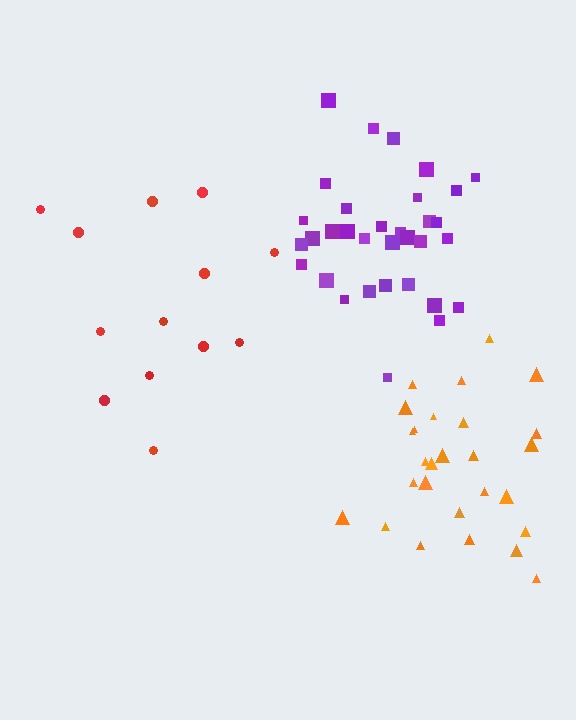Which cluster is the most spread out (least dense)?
Red.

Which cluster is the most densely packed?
Purple.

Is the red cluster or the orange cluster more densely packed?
Orange.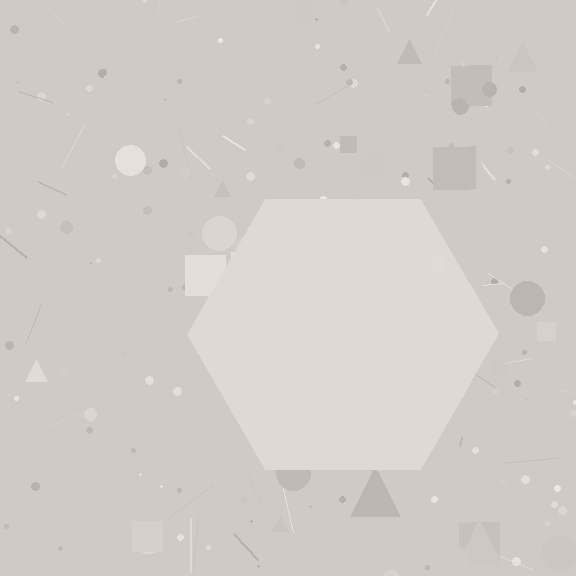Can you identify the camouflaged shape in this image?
The camouflaged shape is a hexagon.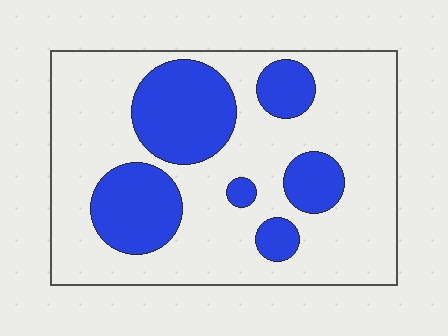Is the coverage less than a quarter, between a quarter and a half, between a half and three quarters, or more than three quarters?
Between a quarter and a half.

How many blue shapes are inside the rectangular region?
6.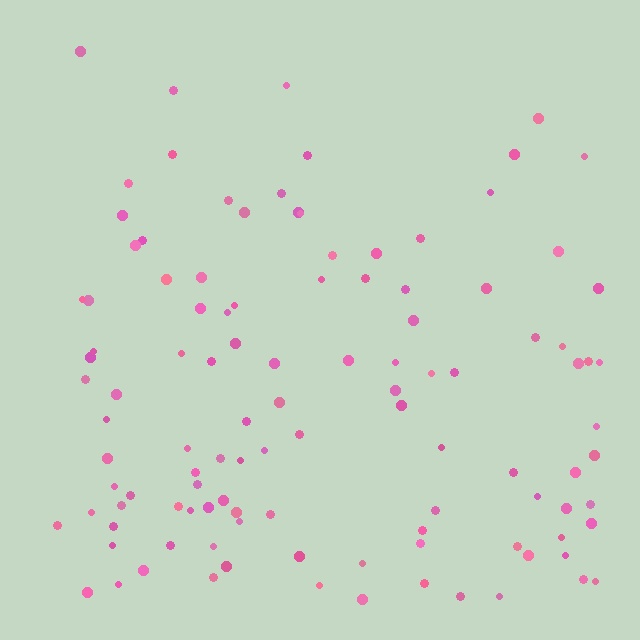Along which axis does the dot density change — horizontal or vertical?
Vertical.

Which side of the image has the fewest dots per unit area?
The top.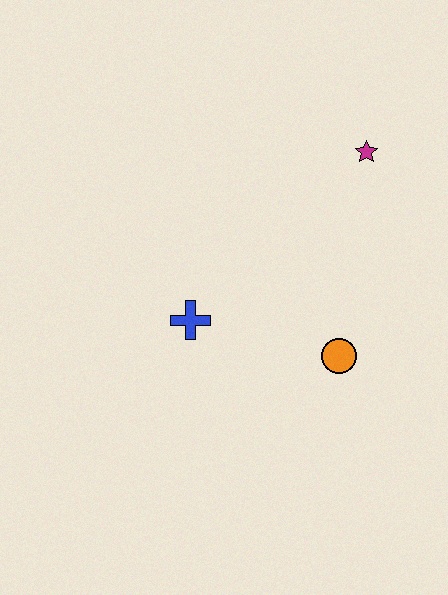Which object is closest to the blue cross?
The orange circle is closest to the blue cross.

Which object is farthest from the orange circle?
The magenta star is farthest from the orange circle.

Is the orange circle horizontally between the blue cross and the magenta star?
Yes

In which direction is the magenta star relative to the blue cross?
The magenta star is to the right of the blue cross.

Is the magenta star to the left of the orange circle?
No